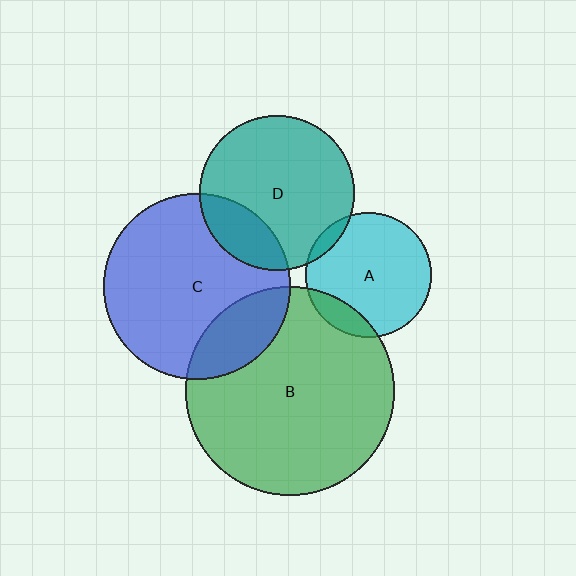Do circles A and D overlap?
Yes.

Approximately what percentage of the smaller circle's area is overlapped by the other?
Approximately 5%.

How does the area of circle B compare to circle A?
Approximately 2.8 times.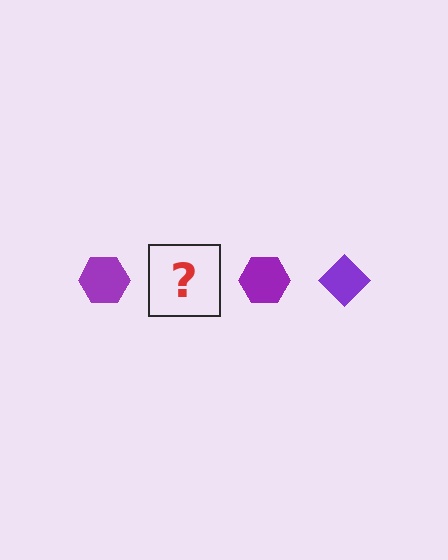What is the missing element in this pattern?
The missing element is a purple diamond.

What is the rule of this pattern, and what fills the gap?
The rule is that the pattern cycles through hexagon, diamond shapes in purple. The gap should be filled with a purple diamond.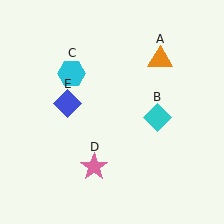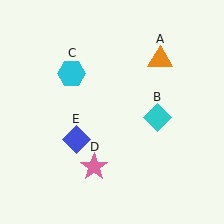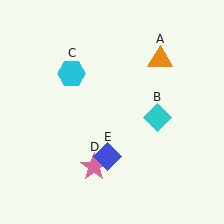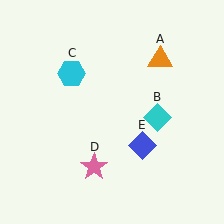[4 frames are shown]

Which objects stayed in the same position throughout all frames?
Orange triangle (object A) and cyan diamond (object B) and cyan hexagon (object C) and pink star (object D) remained stationary.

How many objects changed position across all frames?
1 object changed position: blue diamond (object E).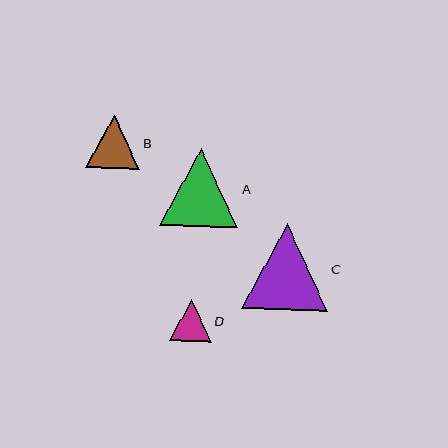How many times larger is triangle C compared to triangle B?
Triangle C is approximately 1.6 times the size of triangle B.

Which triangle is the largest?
Triangle C is the largest with a size of approximately 86 pixels.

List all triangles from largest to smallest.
From largest to smallest: C, A, B, D.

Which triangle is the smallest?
Triangle D is the smallest with a size of approximately 42 pixels.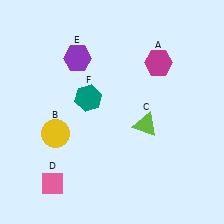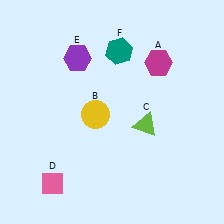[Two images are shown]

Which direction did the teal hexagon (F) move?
The teal hexagon (F) moved up.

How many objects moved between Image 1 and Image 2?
2 objects moved between the two images.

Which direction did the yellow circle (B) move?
The yellow circle (B) moved right.